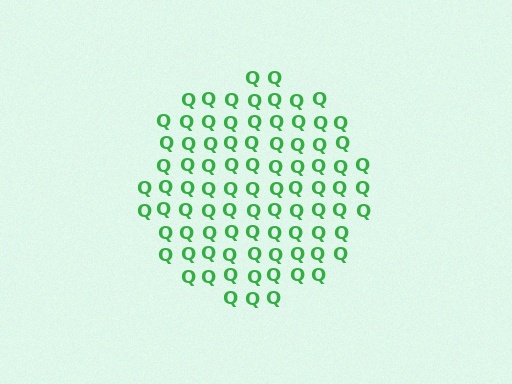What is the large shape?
The large shape is a circle.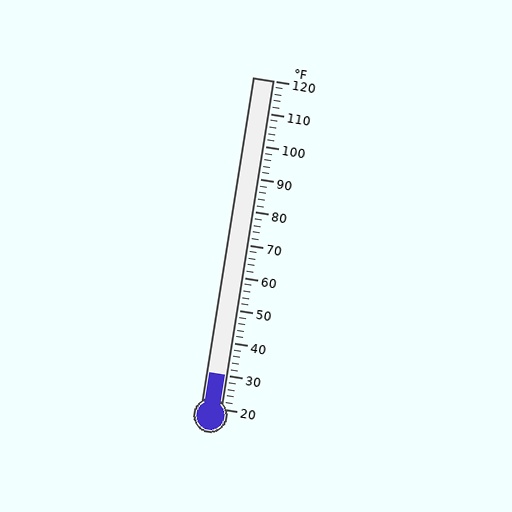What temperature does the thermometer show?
The thermometer shows approximately 30°F.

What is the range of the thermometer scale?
The thermometer scale ranges from 20°F to 120°F.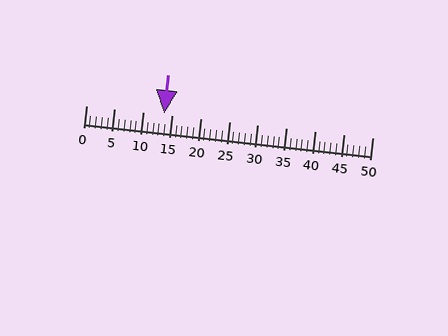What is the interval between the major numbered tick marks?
The major tick marks are spaced 5 units apart.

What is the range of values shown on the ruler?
The ruler shows values from 0 to 50.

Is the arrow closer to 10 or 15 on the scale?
The arrow is closer to 15.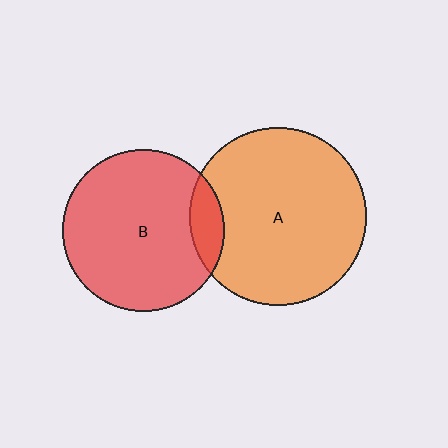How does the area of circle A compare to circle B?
Approximately 1.2 times.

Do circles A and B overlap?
Yes.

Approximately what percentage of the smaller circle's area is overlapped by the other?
Approximately 10%.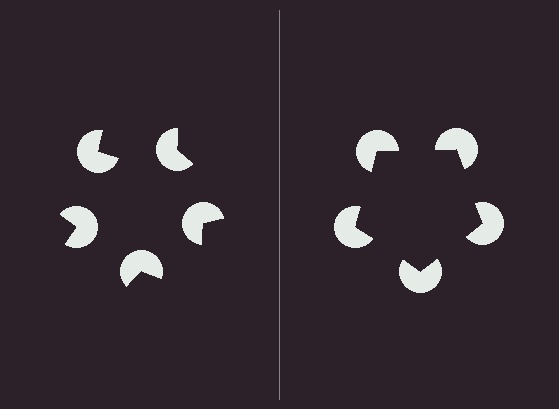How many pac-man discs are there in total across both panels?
10 — 5 on each side.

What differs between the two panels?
The pac-man discs are positioned identically on both sides; only the wedge orientations differ. On the right they align to a pentagon; on the left they are misaligned.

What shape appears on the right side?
An illusory pentagon.